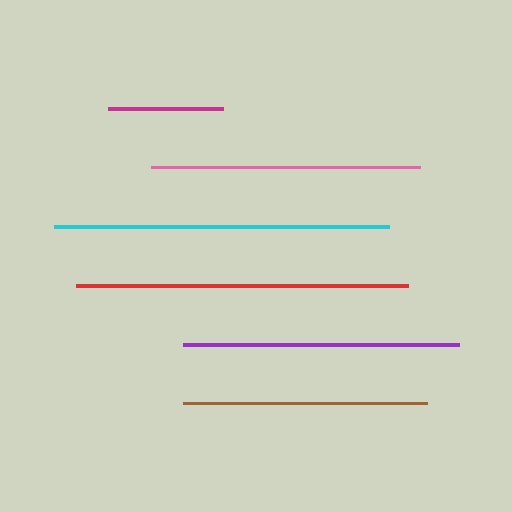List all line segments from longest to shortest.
From longest to shortest: cyan, red, purple, pink, brown, magenta.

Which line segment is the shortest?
The magenta line is the shortest at approximately 115 pixels.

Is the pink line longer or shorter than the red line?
The red line is longer than the pink line.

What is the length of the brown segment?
The brown segment is approximately 244 pixels long.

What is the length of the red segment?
The red segment is approximately 333 pixels long.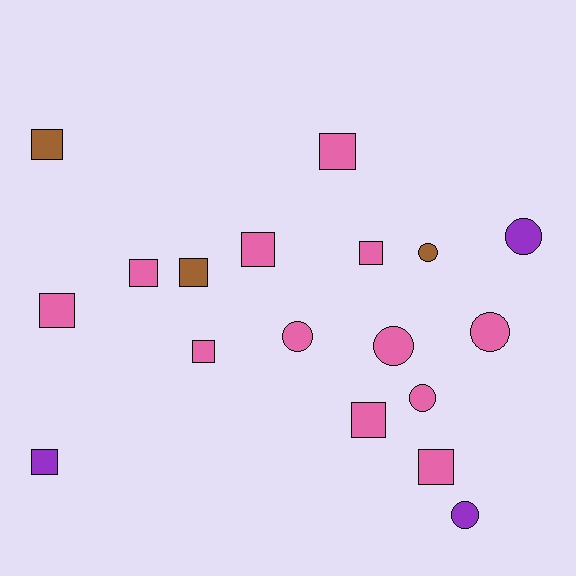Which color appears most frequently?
Pink, with 12 objects.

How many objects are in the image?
There are 18 objects.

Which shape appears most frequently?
Square, with 11 objects.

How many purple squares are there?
There is 1 purple square.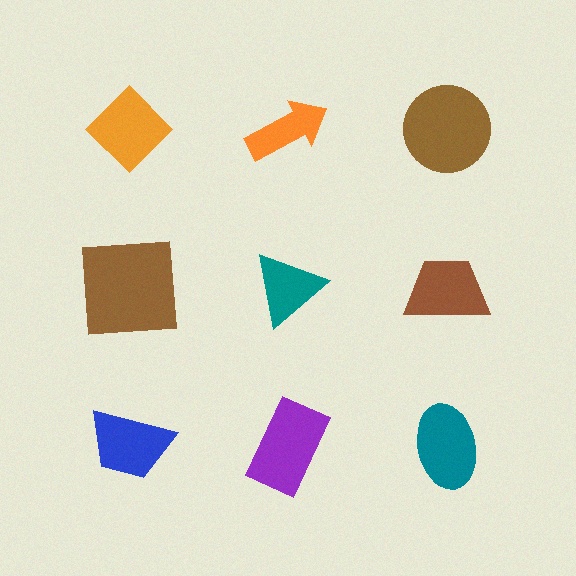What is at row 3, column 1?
A blue trapezoid.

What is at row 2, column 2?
A teal triangle.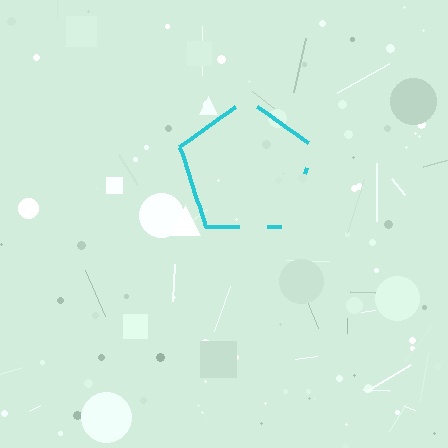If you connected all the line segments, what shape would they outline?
They would outline a pentagon.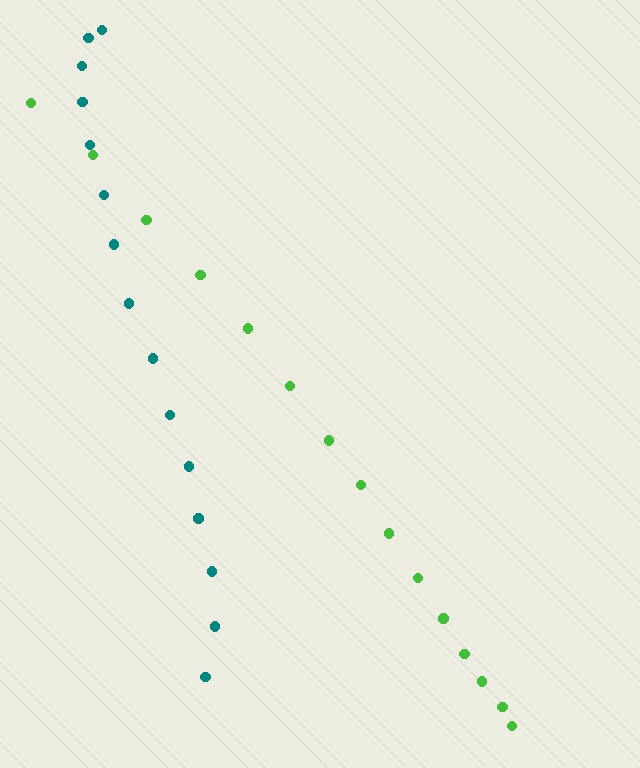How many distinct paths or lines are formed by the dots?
There are 2 distinct paths.